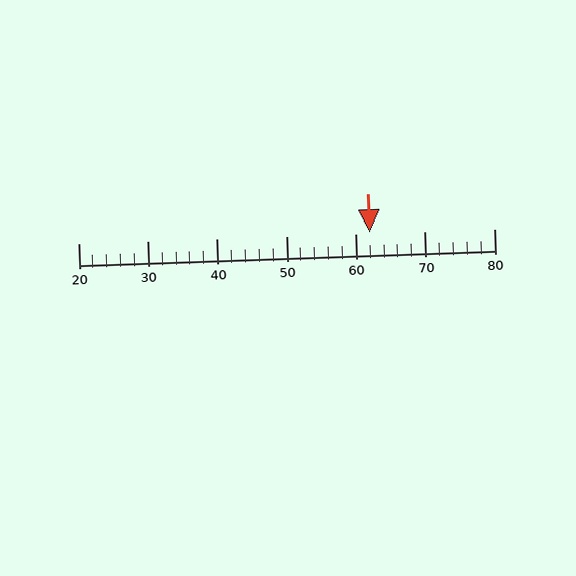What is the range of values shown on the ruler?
The ruler shows values from 20 to 80.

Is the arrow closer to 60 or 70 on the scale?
The arrow is closer to 60.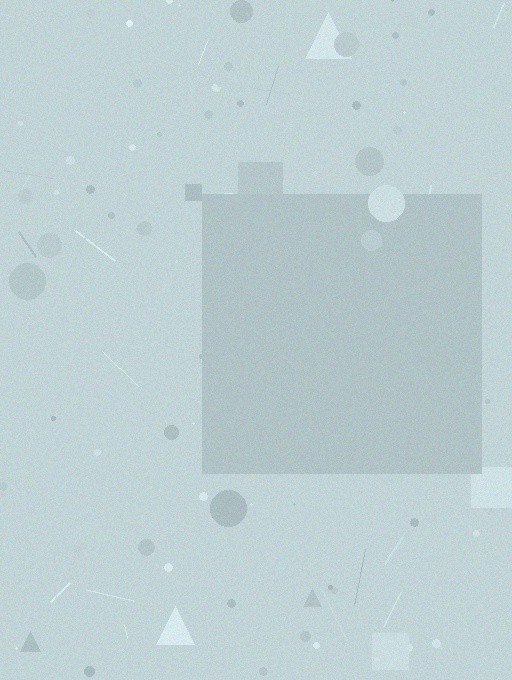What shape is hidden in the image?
A square is hidden in the image.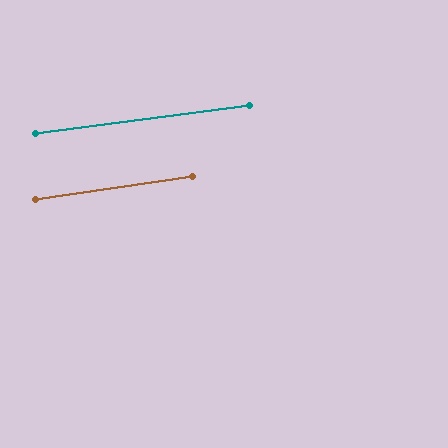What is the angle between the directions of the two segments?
Approximately 1 degree.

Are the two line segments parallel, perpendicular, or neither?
Parallel — their directions differ by only 1.0°.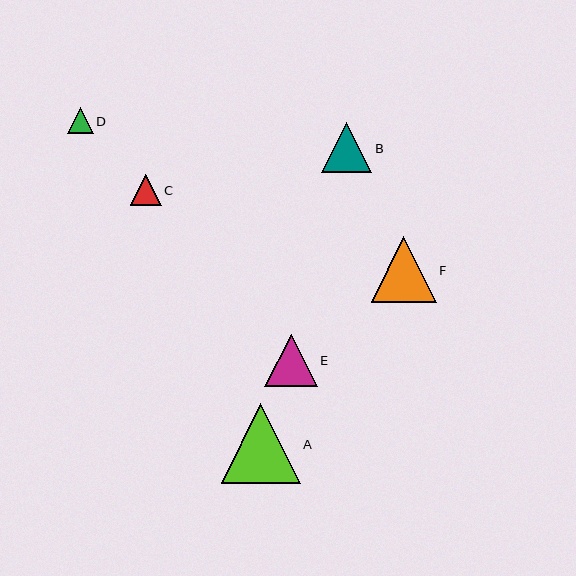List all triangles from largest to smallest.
From largest to smallest: A, F, E, B, C, D.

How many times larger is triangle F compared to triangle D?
Triangle F is approximately 2.5 times the size of triangle D.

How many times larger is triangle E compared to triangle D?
Triangle E is approximately 2.0 times the size of triangle D.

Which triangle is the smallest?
Triangle D is the smallest with a size of approximately 26 pixels.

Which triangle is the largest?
Triangle A is the largest with a size of approximately 79 pixels.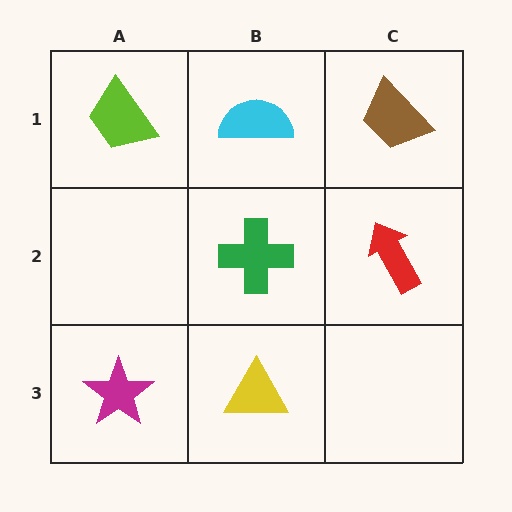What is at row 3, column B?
A yellow triangle.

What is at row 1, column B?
A cyan semicircle.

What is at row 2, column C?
A red arrow.